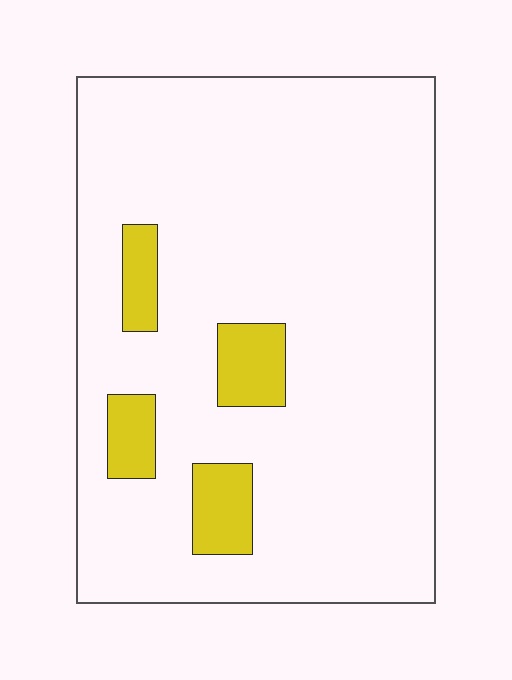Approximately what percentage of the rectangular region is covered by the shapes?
Approximately 10%.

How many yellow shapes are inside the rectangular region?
4.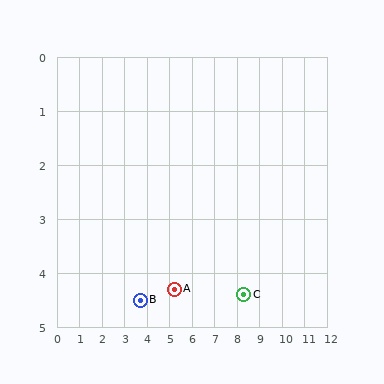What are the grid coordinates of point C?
Point C is at approximately (8.3, 4.4).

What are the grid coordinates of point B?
Point B is at approximately (3.7, 4.5).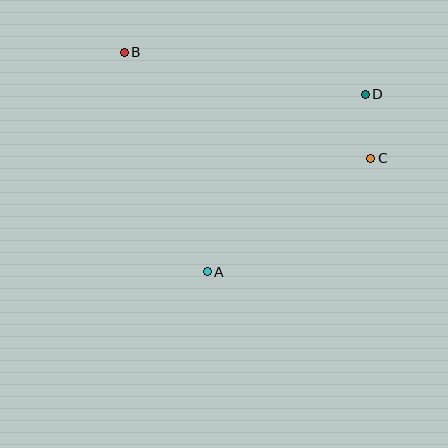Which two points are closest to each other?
Points C and D are closest to each other.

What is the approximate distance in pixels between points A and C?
The distance between A and C is approximately 199 pixels.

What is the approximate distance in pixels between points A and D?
The distance between A and D is approximately 238 pixels.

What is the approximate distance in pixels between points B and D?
The distance between B and D is approximately 245 pixels.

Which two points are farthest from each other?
Points B and C are farthest from each other.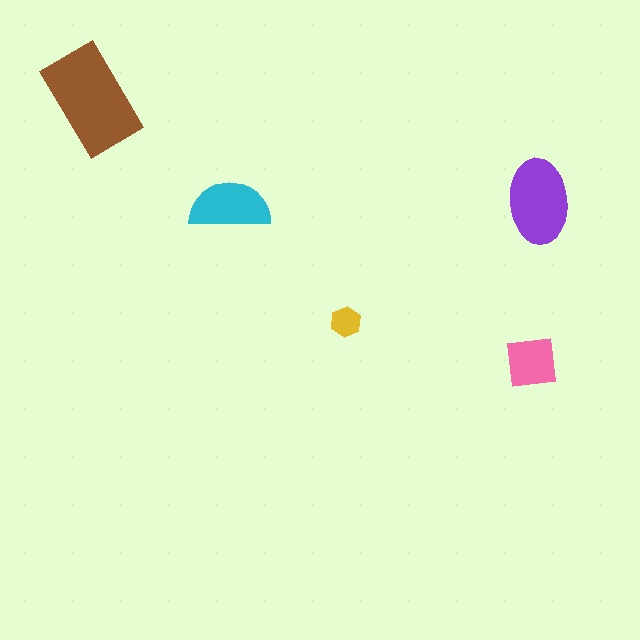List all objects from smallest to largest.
The yellow hexagon, the pink square, the cyan semicircle, the purple ellipse, the brown rectangle.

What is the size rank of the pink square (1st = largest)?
4th.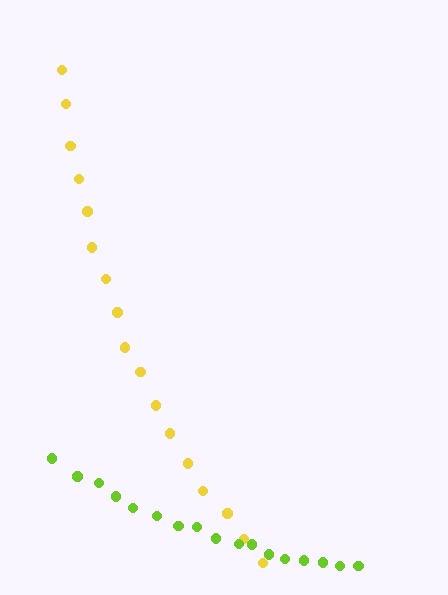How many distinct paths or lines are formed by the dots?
There are 2 distinct paths.